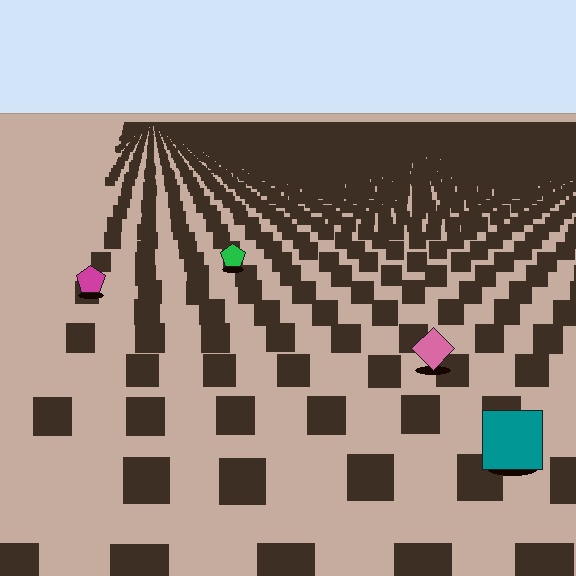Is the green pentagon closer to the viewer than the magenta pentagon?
No. The magenta pentagon is closer — you can tell from the texture gradient: the ground texture is coarser near it.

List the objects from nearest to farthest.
From nearest to farthest: the teal square, the pink diamond, the magenta pentagon, the green pentagon.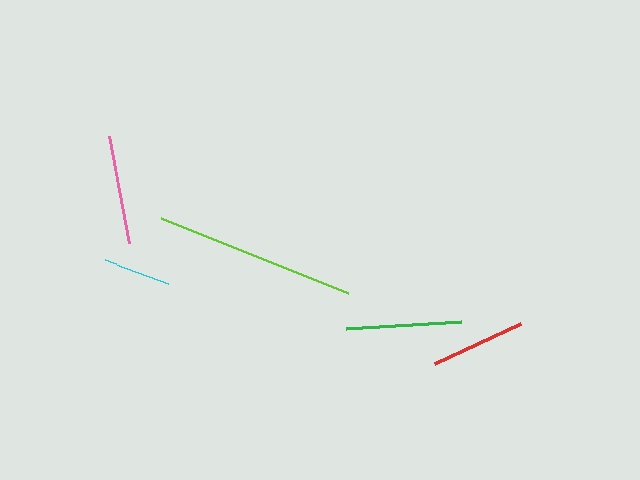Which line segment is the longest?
The lime line is the longest at approximately 201 pixels.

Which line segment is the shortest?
The cyan line is the shortest at approximately 67 pixels.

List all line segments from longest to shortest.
From longest to shortest: lime, green, pink, red, cyan.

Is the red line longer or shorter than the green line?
The green line is longer than the red line.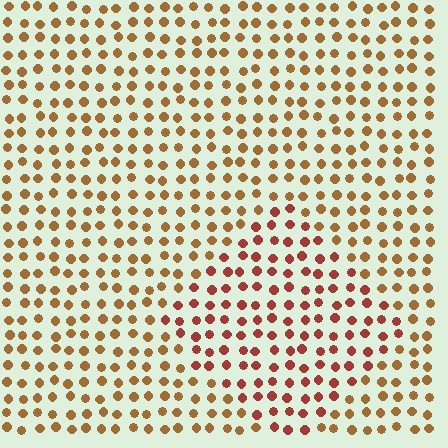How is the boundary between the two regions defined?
The boundary is defined purely by a slight shift in hue (about 30 degrees). Spacing, size, and orientation are identical on both sides.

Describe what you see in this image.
The image is filled with small brown elements in a uniform arrangement. A diamond-shaped region is visible where the elements are tinted to a slightly different hue, forming a subtle color boundary.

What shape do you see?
I see a diamond.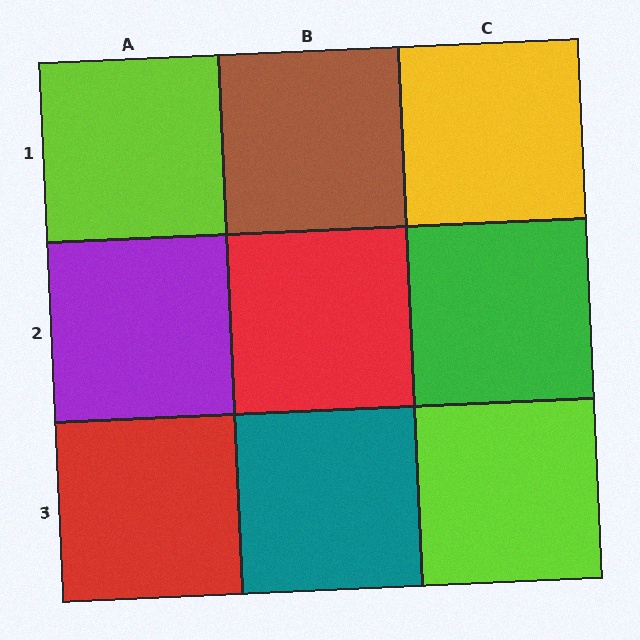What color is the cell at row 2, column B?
Red.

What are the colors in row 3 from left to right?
Red, teal, lime.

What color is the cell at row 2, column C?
Green.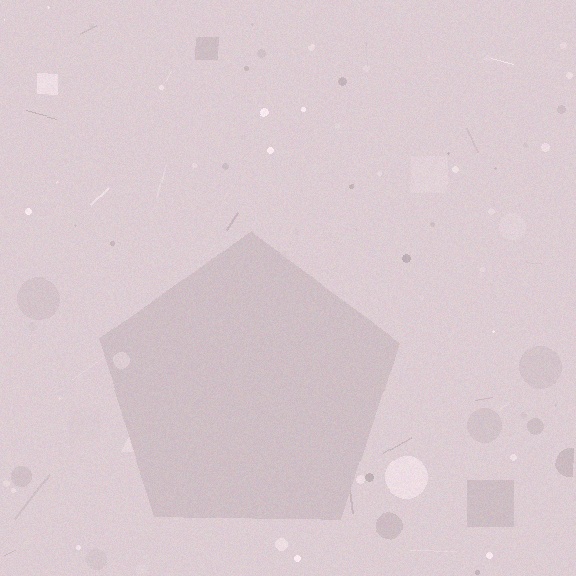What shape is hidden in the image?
A pentagon is hidden in the image.